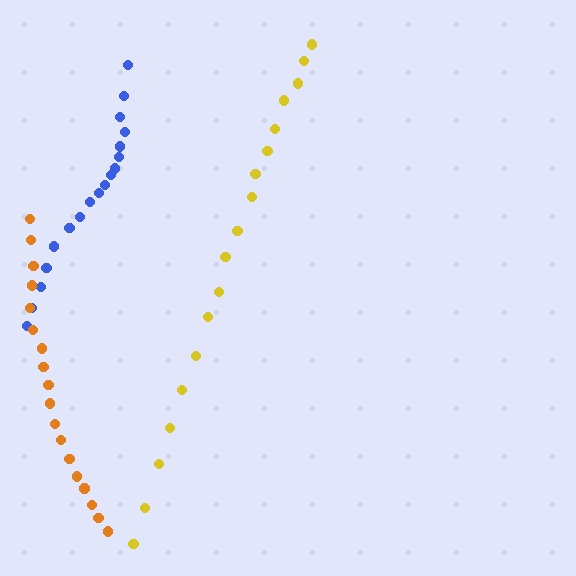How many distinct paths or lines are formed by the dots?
There are 3 distinct paths.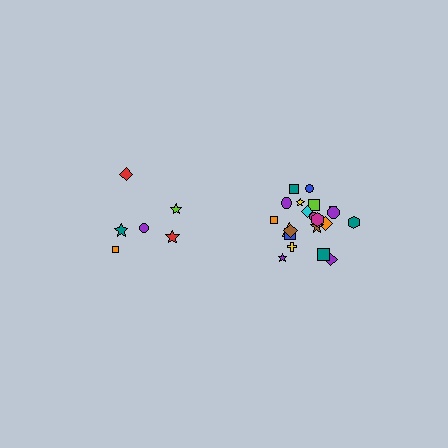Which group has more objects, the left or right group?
The right group.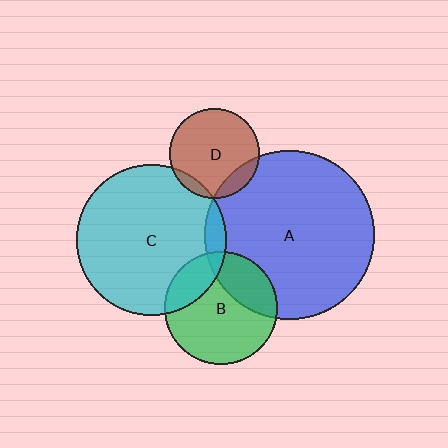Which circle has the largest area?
Circle A (blue).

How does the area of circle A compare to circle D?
Approximately 3.6 times.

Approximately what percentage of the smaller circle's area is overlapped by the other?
Approximately 25%.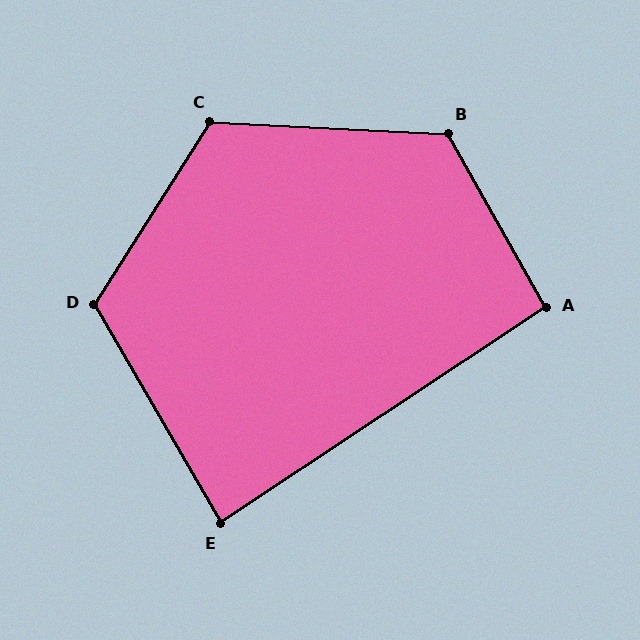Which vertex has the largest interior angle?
B, at approximately 122 degrees.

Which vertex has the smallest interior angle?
E, at approximately 86 degrees.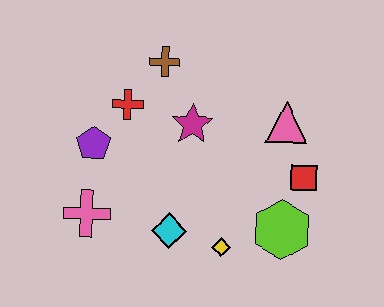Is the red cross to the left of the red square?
Yes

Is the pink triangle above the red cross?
No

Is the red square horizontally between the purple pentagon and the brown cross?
No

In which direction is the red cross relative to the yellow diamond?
The red cross is above the yellow diamond.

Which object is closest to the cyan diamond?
The yellow diamond is closest to the cyan diamond.